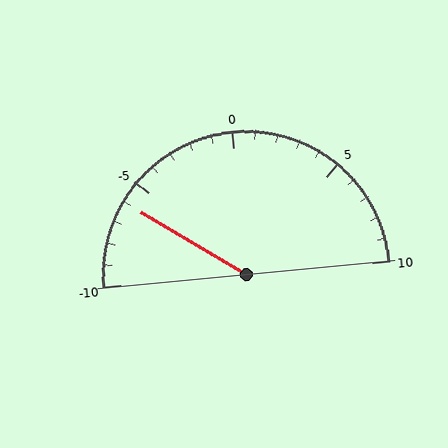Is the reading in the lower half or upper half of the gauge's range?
The reading is in the lower half of the range (-10 to 10).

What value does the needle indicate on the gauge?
The needle indicates approximately -6.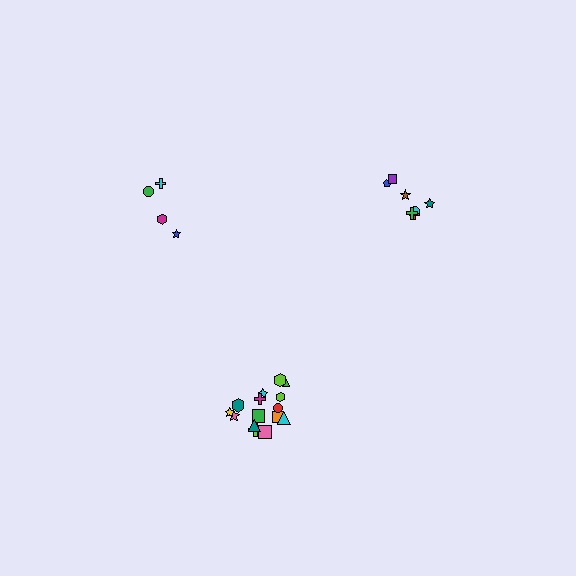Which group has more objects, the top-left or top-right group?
The top-right group.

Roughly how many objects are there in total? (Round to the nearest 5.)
Roughly 25 objects in total.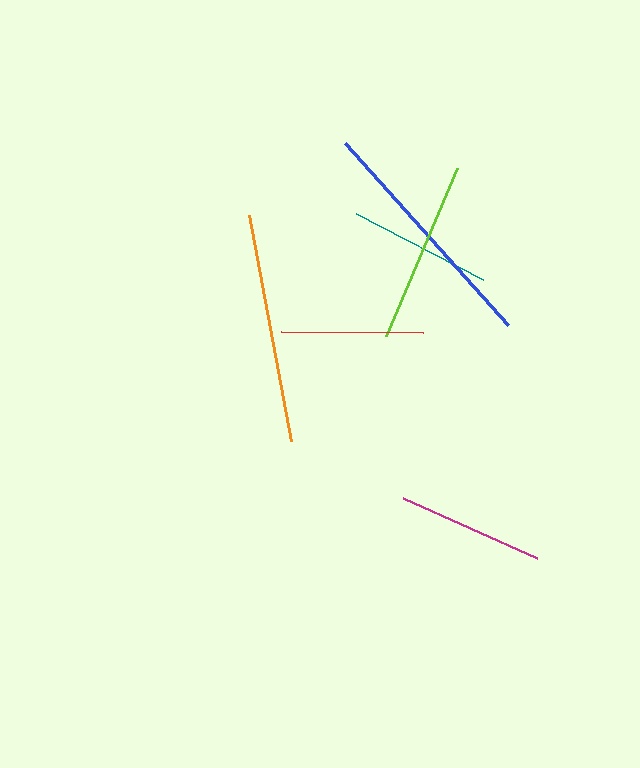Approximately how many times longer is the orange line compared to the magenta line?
The orange line is approximately 1.6 times the length of the magenta line.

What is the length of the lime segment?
The lime segment is approximately 183 pixels long.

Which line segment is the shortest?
The red line is the shortest at approximately 142 pixels.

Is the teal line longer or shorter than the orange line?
The orange line is longer than the teal line.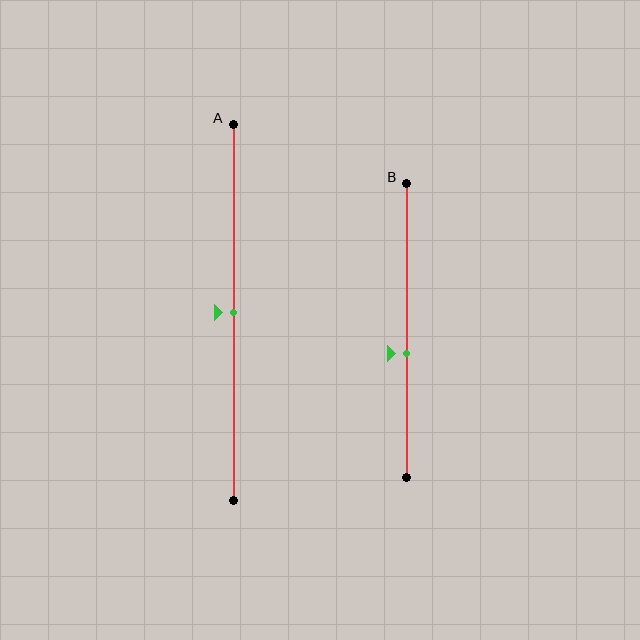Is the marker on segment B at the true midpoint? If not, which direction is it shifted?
No, the marker on segment B is shifted downward by about 8% of the segment length.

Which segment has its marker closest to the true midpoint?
Segment A has its marker closest to the true midpoint.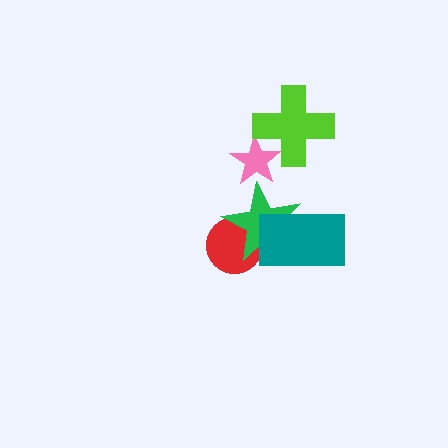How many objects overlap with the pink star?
1 object overlaps with the pink star.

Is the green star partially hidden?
Yes, it is partially covered by another shape.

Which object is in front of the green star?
The teal rectangle is in front of the green star.